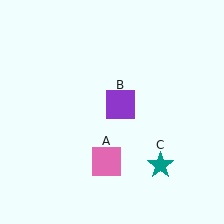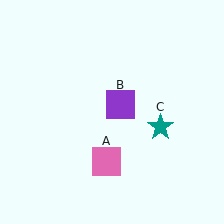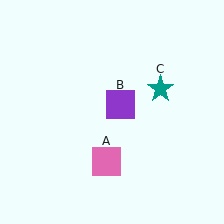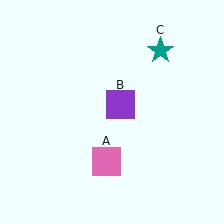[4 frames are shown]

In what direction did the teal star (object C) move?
The teal star (object C) moved up.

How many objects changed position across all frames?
1 object changed position: teal star (object C).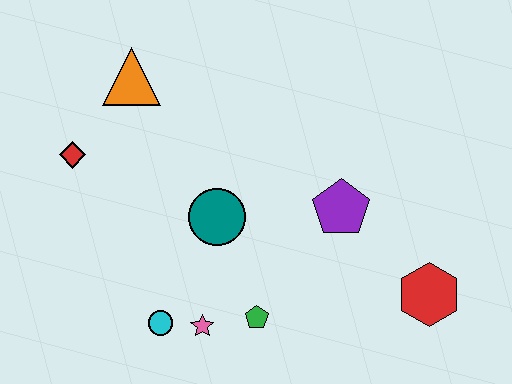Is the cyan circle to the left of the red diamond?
No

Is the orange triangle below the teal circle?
No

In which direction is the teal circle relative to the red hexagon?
The teal circle is to the left of the red hexagon.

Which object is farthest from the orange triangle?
The red hexagon is farthest from the orange triangle.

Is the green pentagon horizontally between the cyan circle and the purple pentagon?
Yes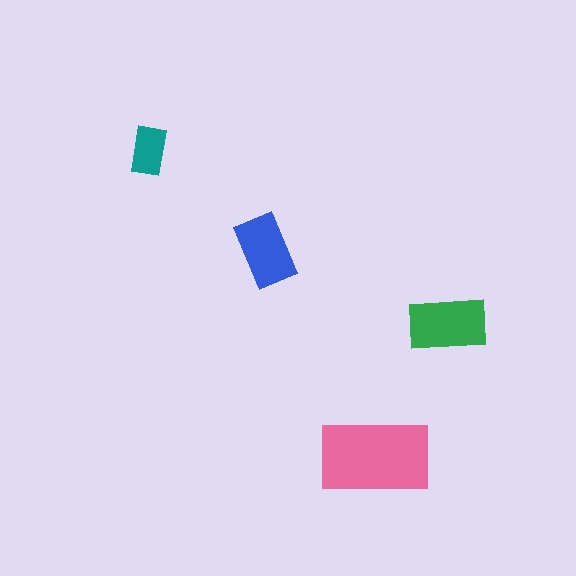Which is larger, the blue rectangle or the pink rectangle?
The pink one.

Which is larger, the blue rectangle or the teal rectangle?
The blue one.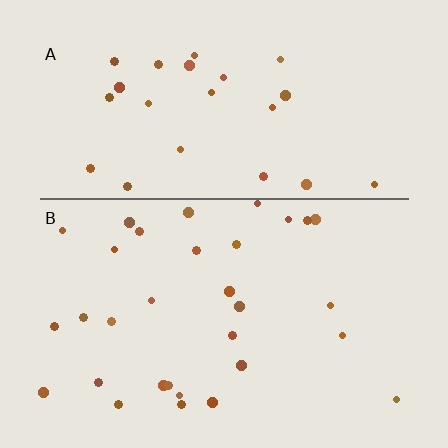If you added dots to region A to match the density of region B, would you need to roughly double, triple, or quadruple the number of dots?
Approximately double.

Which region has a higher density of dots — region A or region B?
B (the bottom).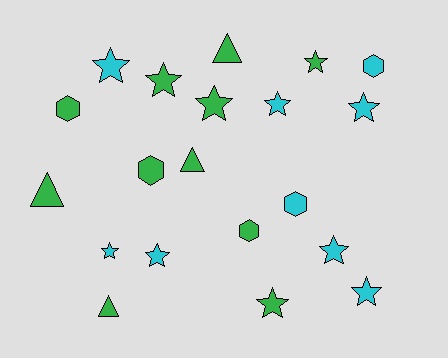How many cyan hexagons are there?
There are 2 cyan hexagons.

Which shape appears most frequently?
Star, with 11 objects.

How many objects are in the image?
There are 20 objects.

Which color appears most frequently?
Green, with 11 objects.